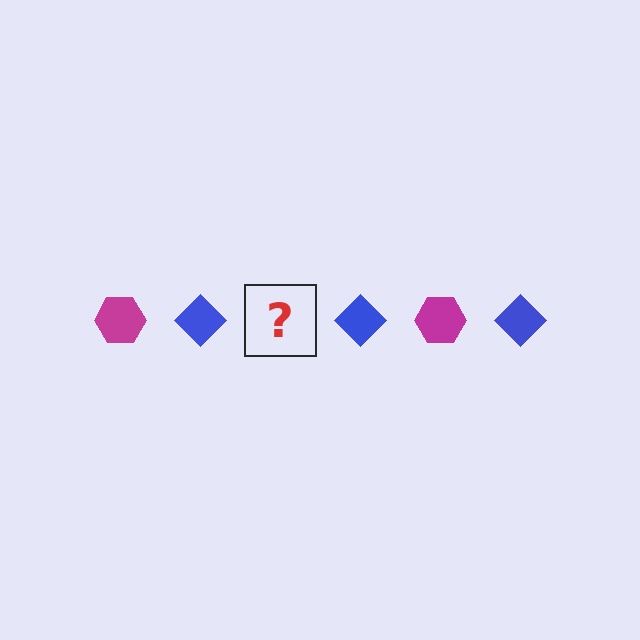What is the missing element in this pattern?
The missing element is a magenta hexagon.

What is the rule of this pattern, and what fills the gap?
The rule is that the pattern alternates between magenta hexagon and blue diamond. The gap should be filled with a magenta hexagon.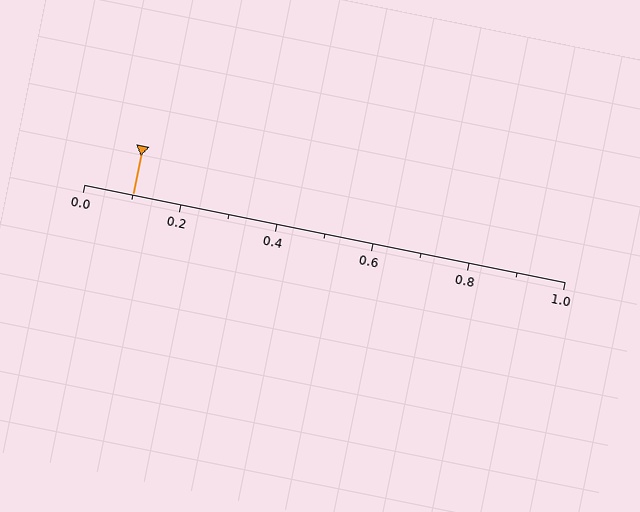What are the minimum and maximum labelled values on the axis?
The axis runs from 0.0 to 1.0.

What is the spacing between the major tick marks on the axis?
The major ticks are spaced 0.2 apart.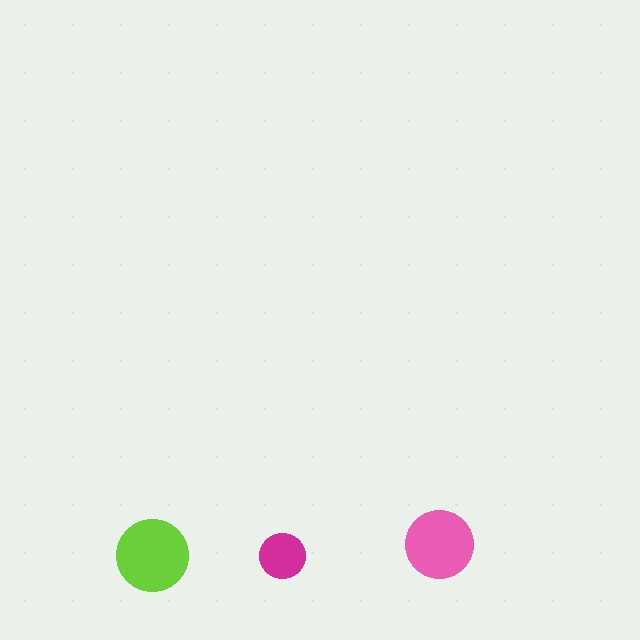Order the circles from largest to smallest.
the lime one, the pink one, the magenta one.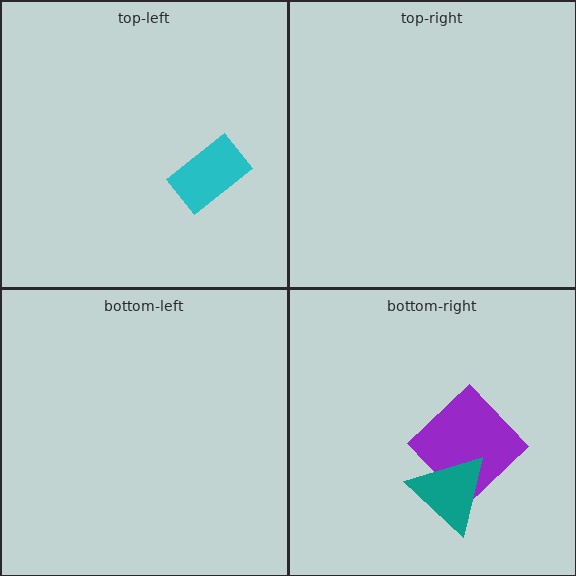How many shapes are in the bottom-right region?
2.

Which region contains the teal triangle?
The bottom-right region.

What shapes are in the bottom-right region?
The purple diamond, the teal triangle.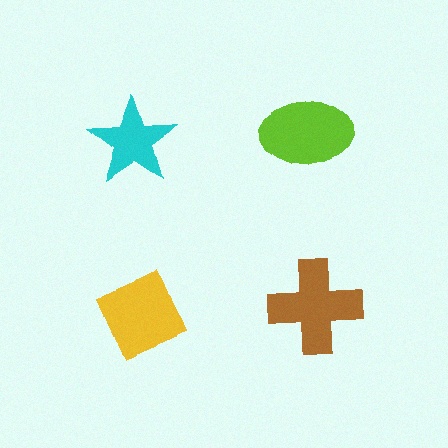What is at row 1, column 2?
A lime ellipse.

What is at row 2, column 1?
A yellow diamond.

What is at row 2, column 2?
A brown cross.